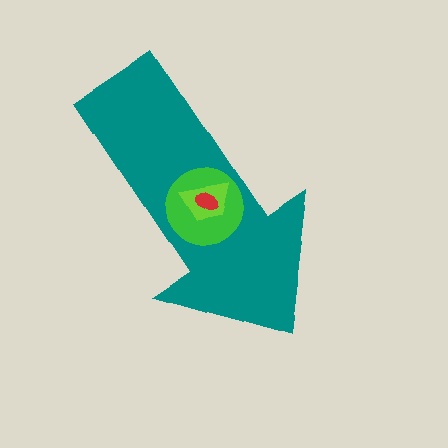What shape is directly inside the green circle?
The lime trapezoid.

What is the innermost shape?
The red ellipse.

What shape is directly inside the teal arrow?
The green circle.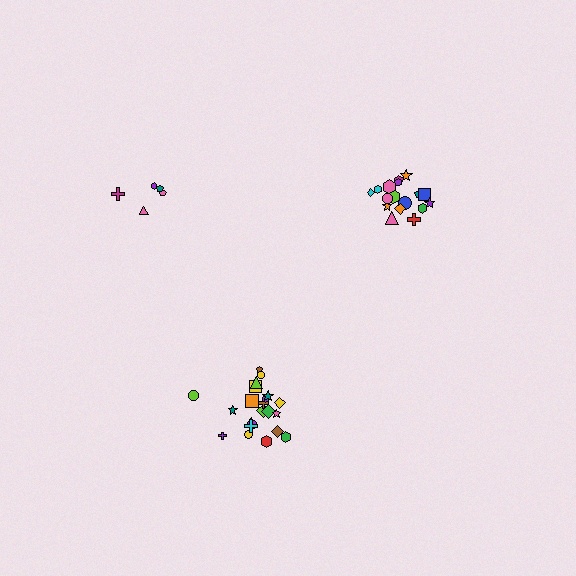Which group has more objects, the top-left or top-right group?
The top-right group.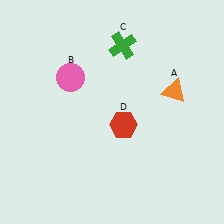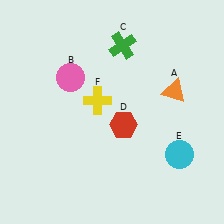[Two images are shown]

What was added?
A cyan circle (E), a yellow cross (F) were added in Image 2.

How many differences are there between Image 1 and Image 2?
There are 2 differences between the two images.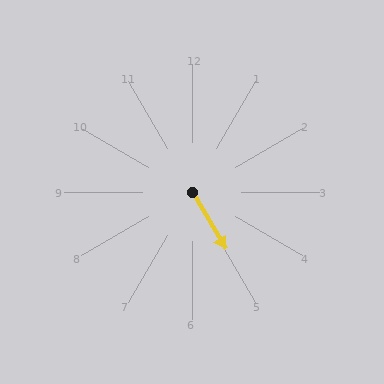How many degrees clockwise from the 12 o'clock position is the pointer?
Approximately 149 degrees.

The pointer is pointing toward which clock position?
Roughly 5 o'clock.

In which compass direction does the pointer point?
Southeast.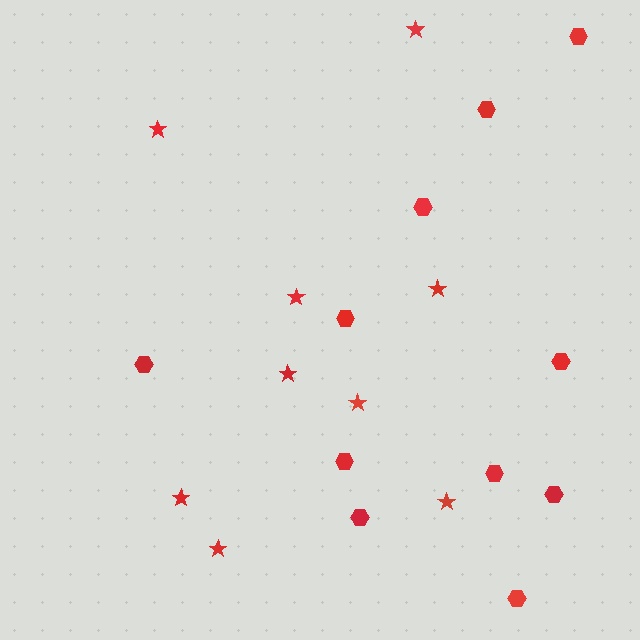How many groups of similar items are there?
There are 2 groups: one group of hexagons (11) and one group of stars (9).